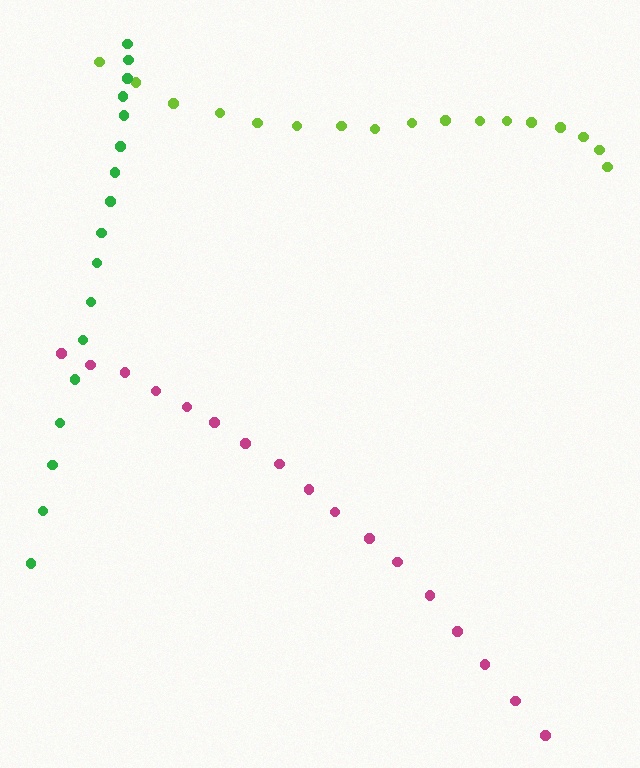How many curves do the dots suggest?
There are 3 distinct paths.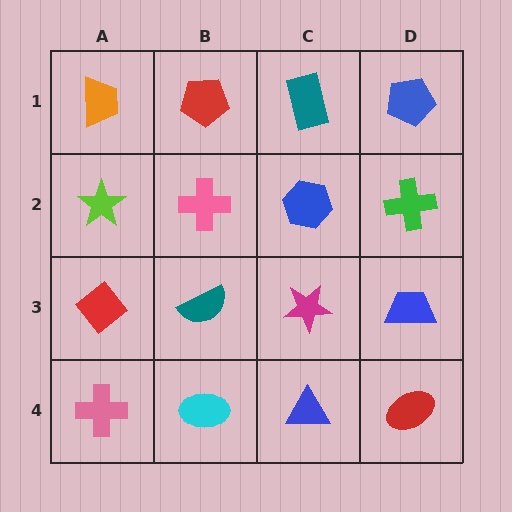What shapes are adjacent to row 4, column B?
A teal semicircle (row 3, column B), a pink cross (row 4, column A), a blue triangle (row 4, column C).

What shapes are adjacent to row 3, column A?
A lime star (row 2, column A), a pink cross (row 4, column A), a teal semicircle (row 3, column B).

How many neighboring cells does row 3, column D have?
3.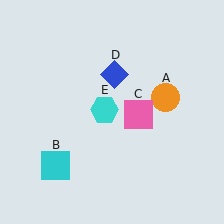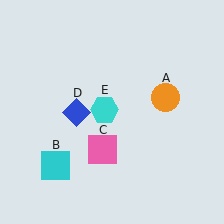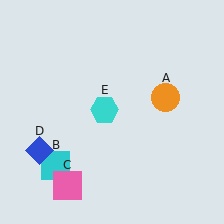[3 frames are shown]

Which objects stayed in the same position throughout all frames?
Orange circle (object A) and cyan square (object B) and cyan hexagon (object E) remained stationary.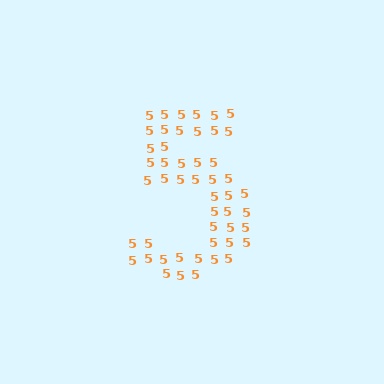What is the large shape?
The large shape is the digit 5.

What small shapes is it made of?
It is made of small digit 5's.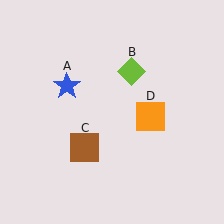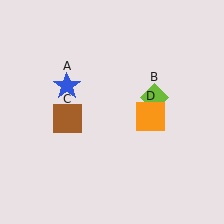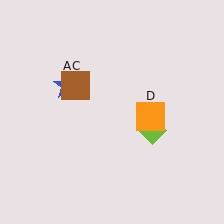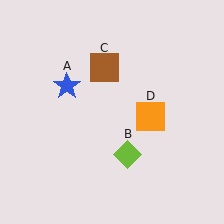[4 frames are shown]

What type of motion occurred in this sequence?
The lime diamond (object B), brown square (object C) rotated clockwise around the center of the scene.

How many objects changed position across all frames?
2 objects changed position: lime diamond (object B), brown square (object C).